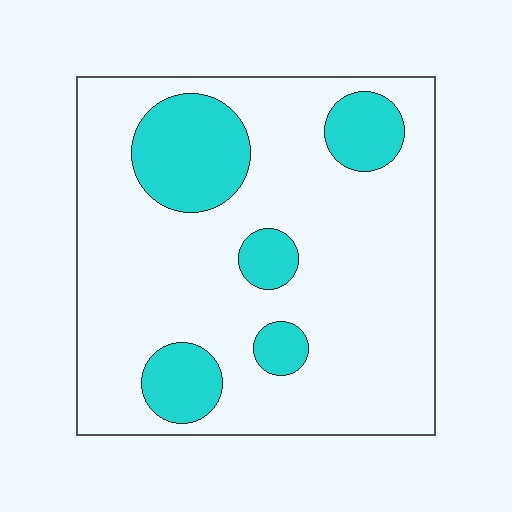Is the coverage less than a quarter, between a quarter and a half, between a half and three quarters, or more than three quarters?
Less than a quarter.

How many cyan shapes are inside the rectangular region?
5.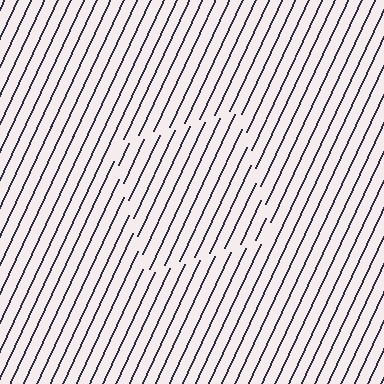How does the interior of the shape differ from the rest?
The interior of the shape contains the same grating, shifted by half a period — the contour is defined by the phase discontinuity where line-ends from the inner and outer gratings abut.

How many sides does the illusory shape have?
4 sides — the line-ends trace a square.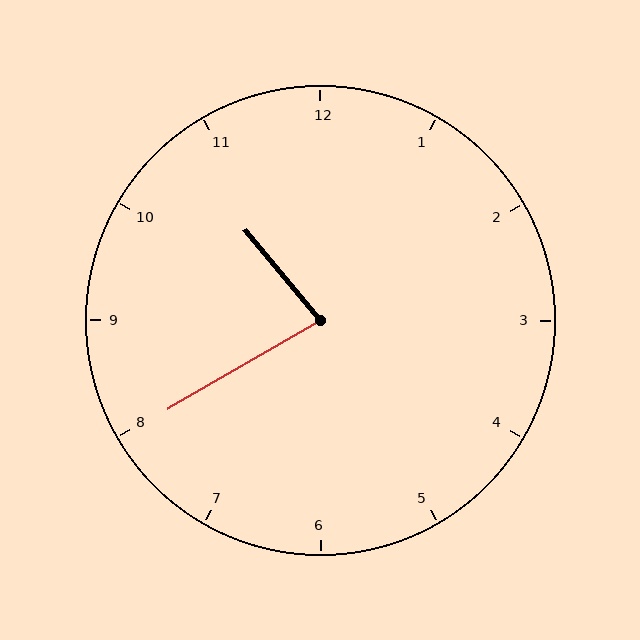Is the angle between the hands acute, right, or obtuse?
It is acute.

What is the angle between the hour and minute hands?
Approximately 80 degrees.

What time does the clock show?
10:40.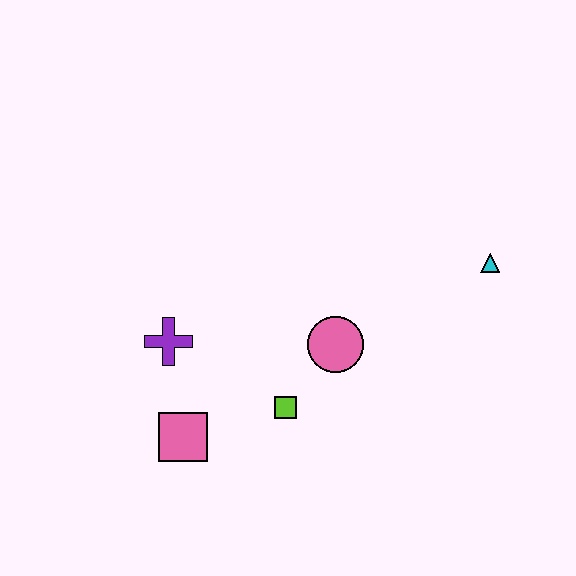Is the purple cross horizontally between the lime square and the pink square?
No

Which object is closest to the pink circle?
The lime square is closest to the pink circle.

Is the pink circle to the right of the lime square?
Yes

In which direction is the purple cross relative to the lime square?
The purple cross is to the left of the lime square.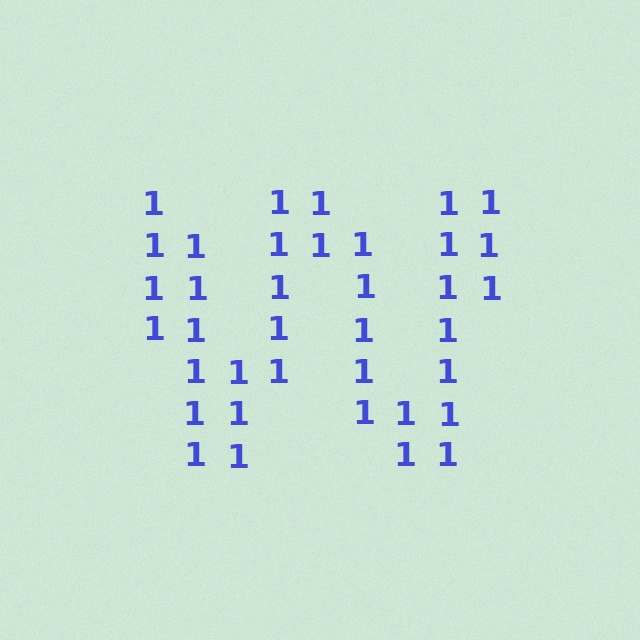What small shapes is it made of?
It is made of small digit 1's.